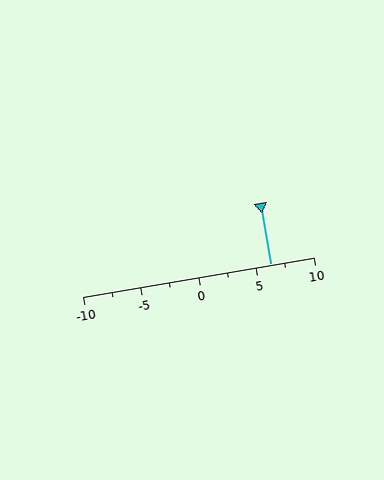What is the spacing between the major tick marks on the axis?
The major ticks are spaced 5 apart.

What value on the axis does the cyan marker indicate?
The marker indicates approximately 6.2.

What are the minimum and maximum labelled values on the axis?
The axis runs from -10 to 10.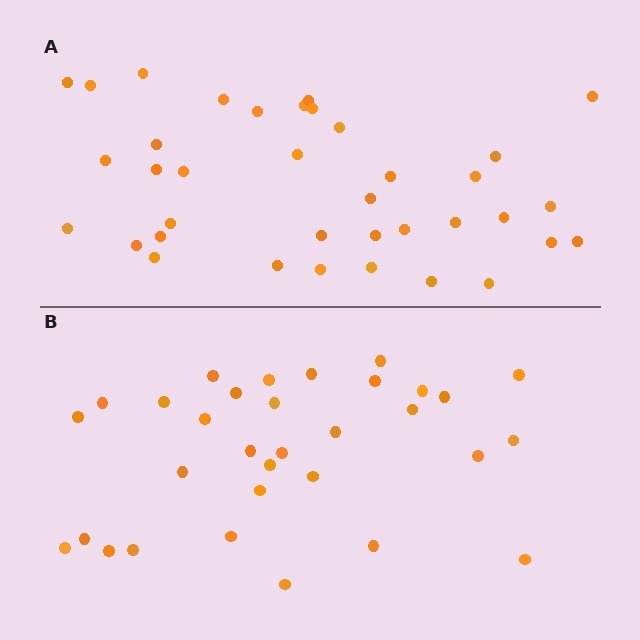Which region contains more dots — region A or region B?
Region A (the top region) has more dots.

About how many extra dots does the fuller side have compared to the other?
Region A has about 5 more dots than region B.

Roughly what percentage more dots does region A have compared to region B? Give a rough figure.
About 15% more.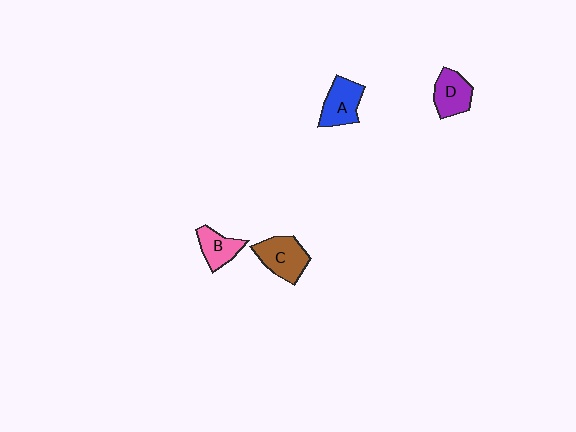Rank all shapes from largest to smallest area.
From largest to smallest: C (brown), A (blue), D (purple), B (pink).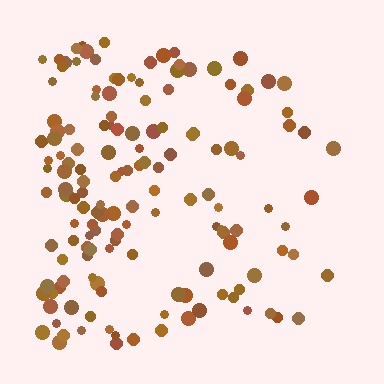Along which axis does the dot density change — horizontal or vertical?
Horizontal.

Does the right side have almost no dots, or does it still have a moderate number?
Still a moderate number, just noticeably fewer than the left.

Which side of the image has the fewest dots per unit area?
The right.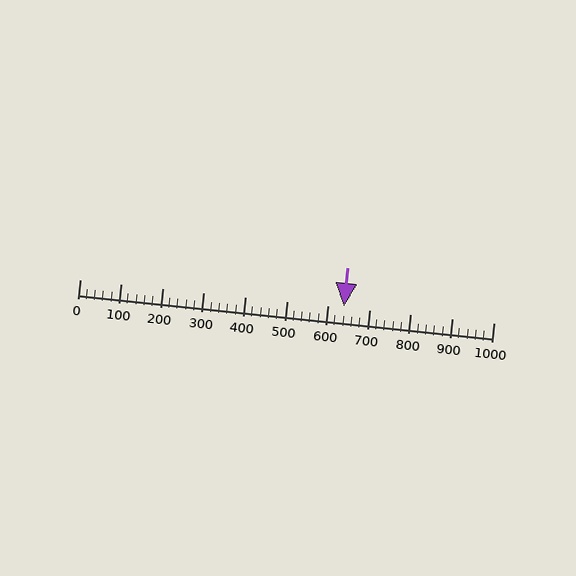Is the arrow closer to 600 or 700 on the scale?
The arrow is closer to 600.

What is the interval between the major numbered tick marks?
The major tick marks are spaced 100 units apart.